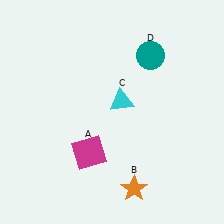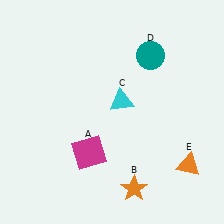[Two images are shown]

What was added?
An orange triangle (E) was added in Image 2.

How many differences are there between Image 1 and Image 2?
There is 1 difference between the two images.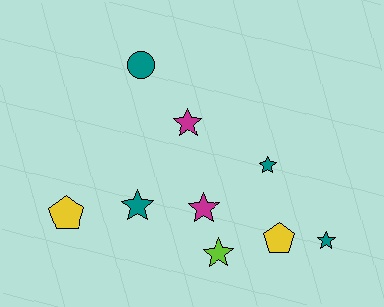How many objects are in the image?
There are 9 objects.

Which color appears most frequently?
Teal, with 4 objects.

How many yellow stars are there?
There are no yellow stars.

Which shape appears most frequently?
Star, with 6 objects.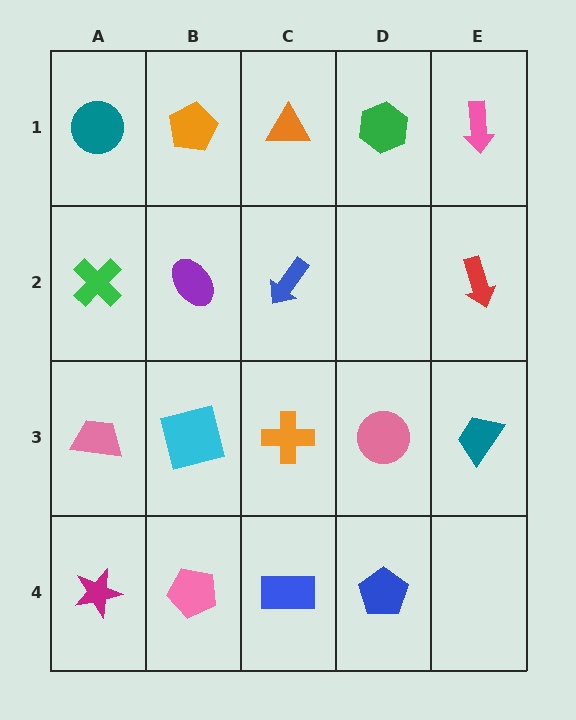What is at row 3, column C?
An orange cross.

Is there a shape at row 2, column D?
No, that cell is empty.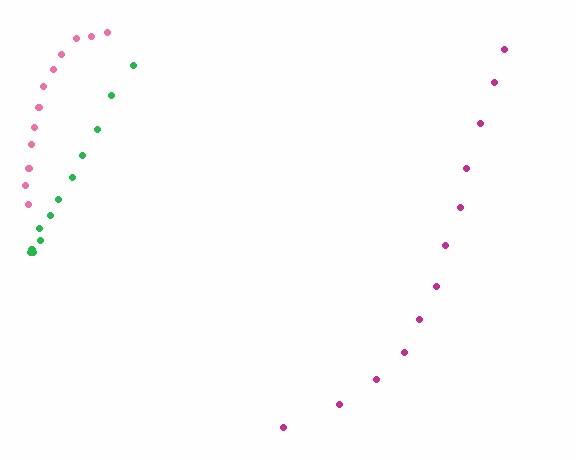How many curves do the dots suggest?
There are 3 distinct paths.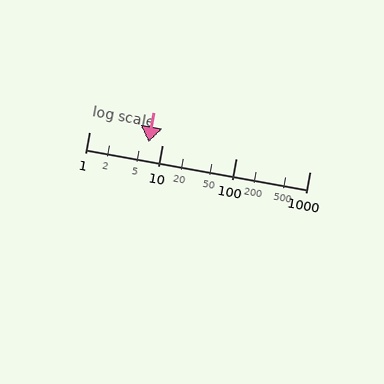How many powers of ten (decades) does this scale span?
The scale spans 3 decades, from 1 to 1000.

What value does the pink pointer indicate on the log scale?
The pointer indicates approximately 6.4.